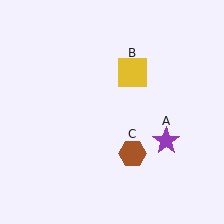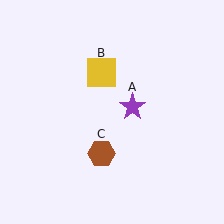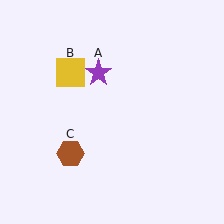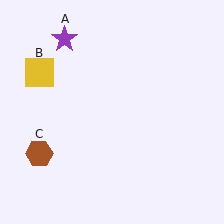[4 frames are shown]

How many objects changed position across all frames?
3 objects changed position: purple star (object A), yellow square (object B), brown hexagon (object C).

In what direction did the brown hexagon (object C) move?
The brown hexagon (object C) moved left.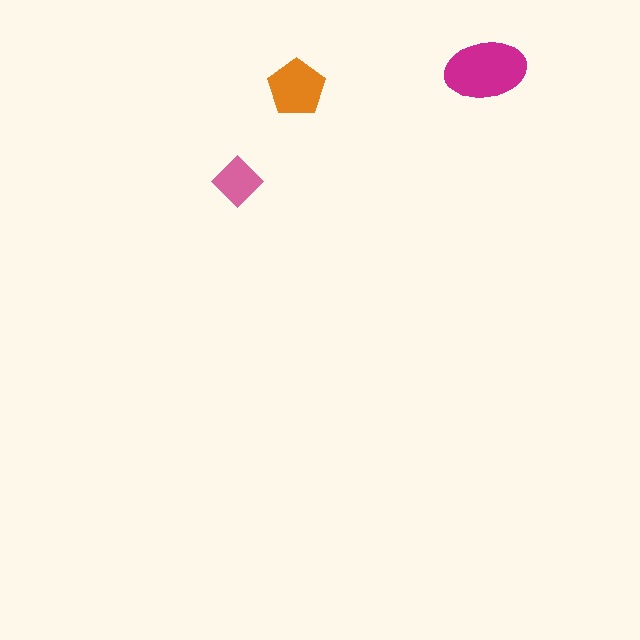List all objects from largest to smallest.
The magenta ellipse, the orange pentagon, the pink diamond.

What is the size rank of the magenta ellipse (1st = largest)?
1st.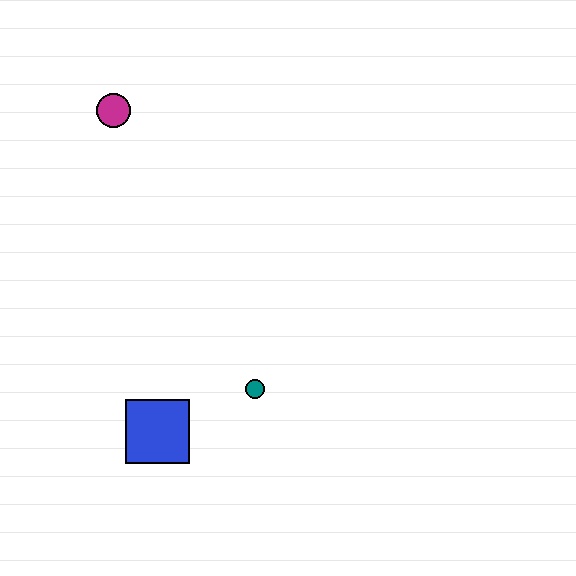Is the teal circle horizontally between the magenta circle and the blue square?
No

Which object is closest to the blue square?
The teal circle is closest to the blue square.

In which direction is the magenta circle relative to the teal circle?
The magenta circle is above the teal circle.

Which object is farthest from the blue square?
The magenta circle is farthest from the blue square.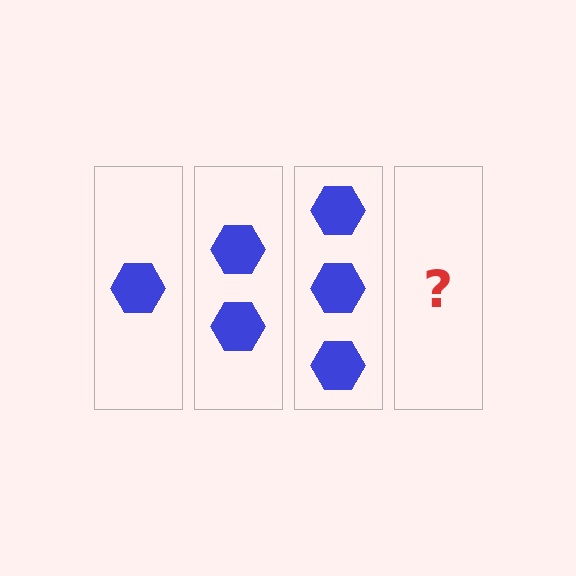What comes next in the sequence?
The next element should be 4 hexagons.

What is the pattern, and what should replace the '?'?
The pattern is that each step adds one more hexagon. The '?' should be 4 hexagons.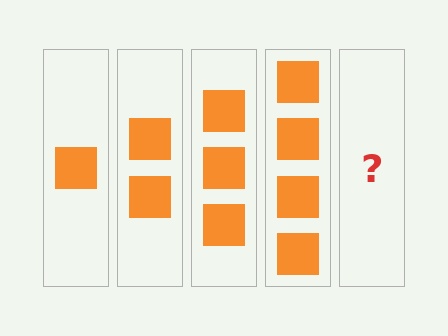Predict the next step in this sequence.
The next step is 5 squares.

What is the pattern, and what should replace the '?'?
The pattern is that each step adds one more square. The '?' should be 5 squares.